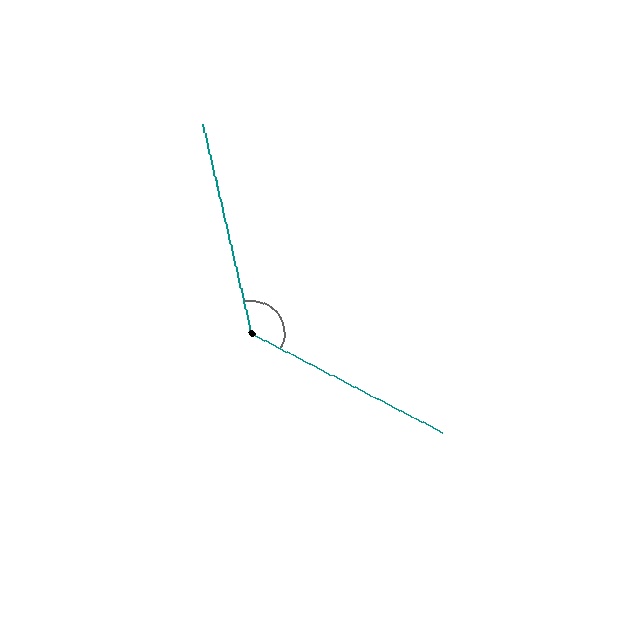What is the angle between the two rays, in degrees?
Approximately 130 degrees.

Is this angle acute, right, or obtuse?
It is obtuse.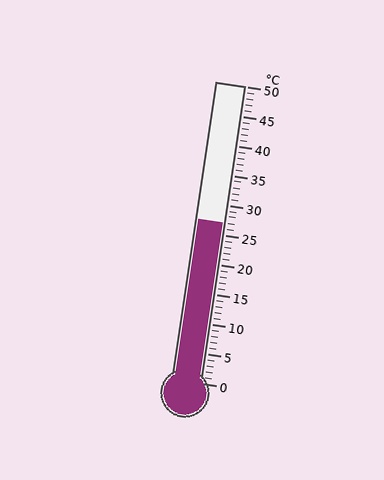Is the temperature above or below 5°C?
The temperature is above 5°C.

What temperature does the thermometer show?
The thermometer shows approximately 27°C.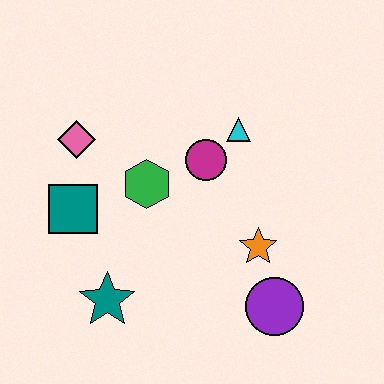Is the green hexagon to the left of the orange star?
Yes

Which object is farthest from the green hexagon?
The purple circle is farthest from the green hexagon.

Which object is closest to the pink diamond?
The teal square is closest to the pink diamond.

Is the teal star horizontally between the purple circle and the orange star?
No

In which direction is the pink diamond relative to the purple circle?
The pink diamond is to the left of the purple circle.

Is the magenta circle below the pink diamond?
Yes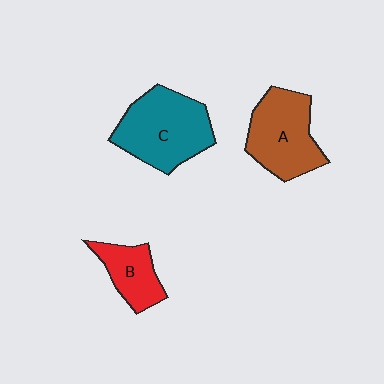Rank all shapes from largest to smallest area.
From largest to smallest: C (teal), A (brown), B (red).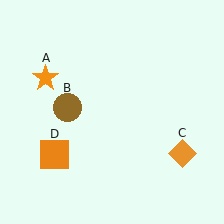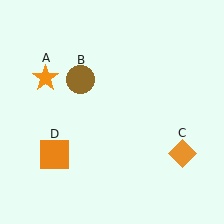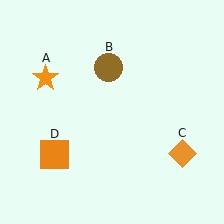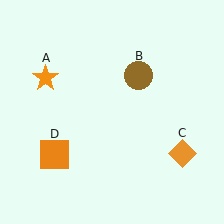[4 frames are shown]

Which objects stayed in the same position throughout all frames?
Orange star (object A) and orange diamond (object C) and orange square (object D) remained stationary.